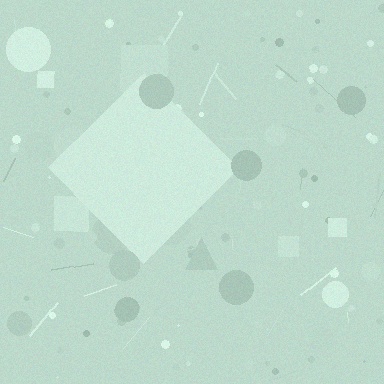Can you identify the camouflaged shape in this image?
The camouflaged shape is a diamond.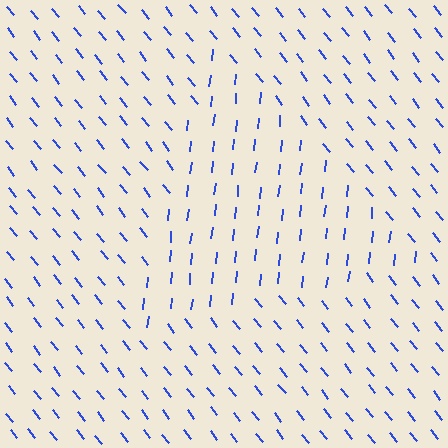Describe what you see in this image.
The image is filled with small blue line segments. A triangle region in the image has lines oriented differently from the surrounding lines, creating a visible texture boundary.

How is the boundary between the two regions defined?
The boundary is defined purely by a change in line orientation (approximately 45 degrees difference). All lines are the same color and thickness.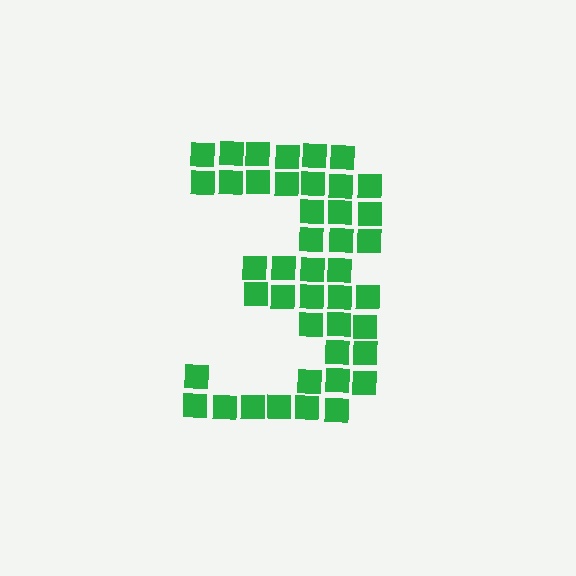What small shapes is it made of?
It is made of small squares.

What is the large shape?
The large shape is the digit 3.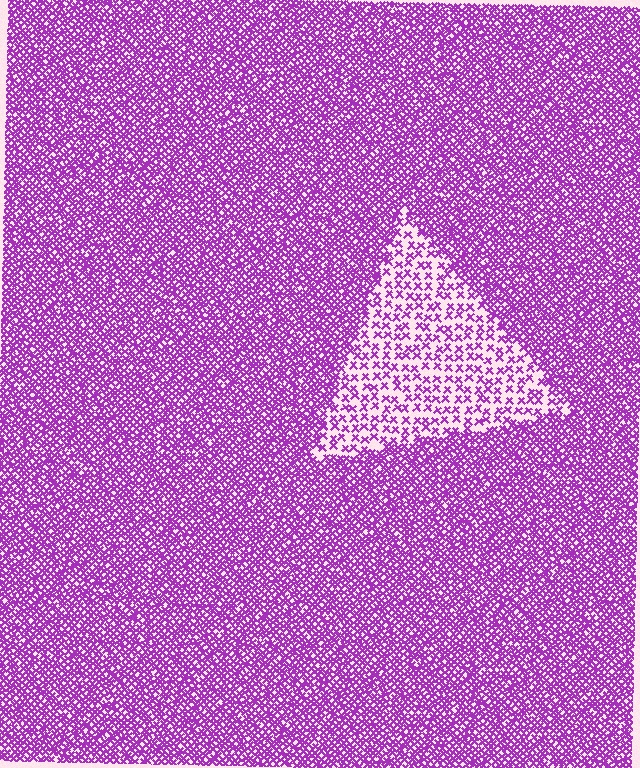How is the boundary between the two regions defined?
The boundary is defined by a change in element density (approximately 2.6x ratio). All elements are the same color, size, and shape.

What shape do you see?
I see a triangle.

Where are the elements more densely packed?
The elements are more densely packed outside the triangle boundary.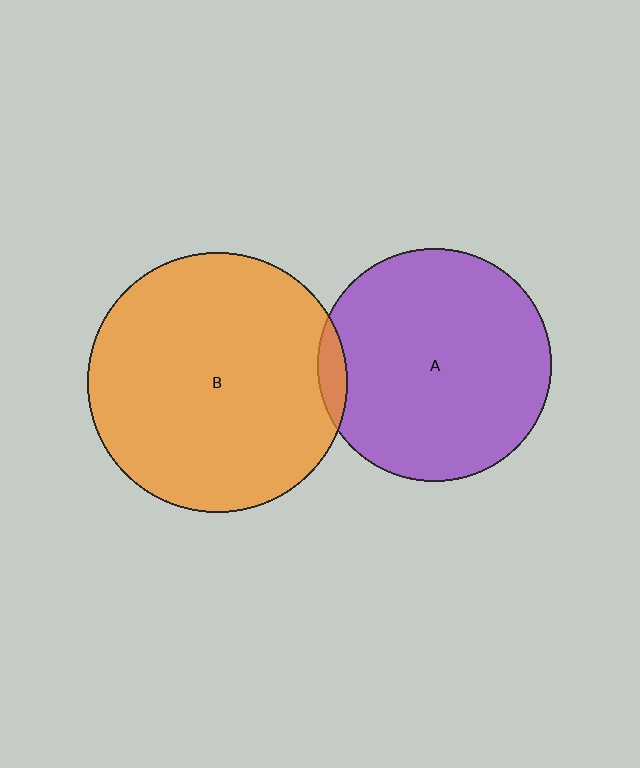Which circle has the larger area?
Circle B (orange).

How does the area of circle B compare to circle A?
Approximately 1.2 times.